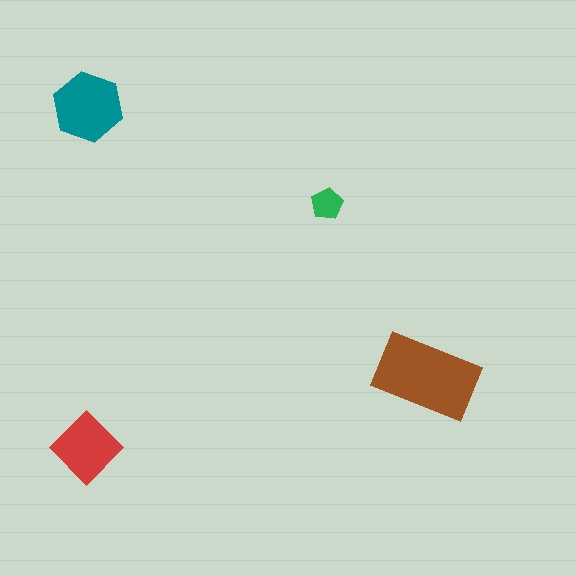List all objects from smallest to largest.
The green pentagon, the red diamond, the teal hexagon, the brown rectangle.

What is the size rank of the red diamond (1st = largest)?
3rd.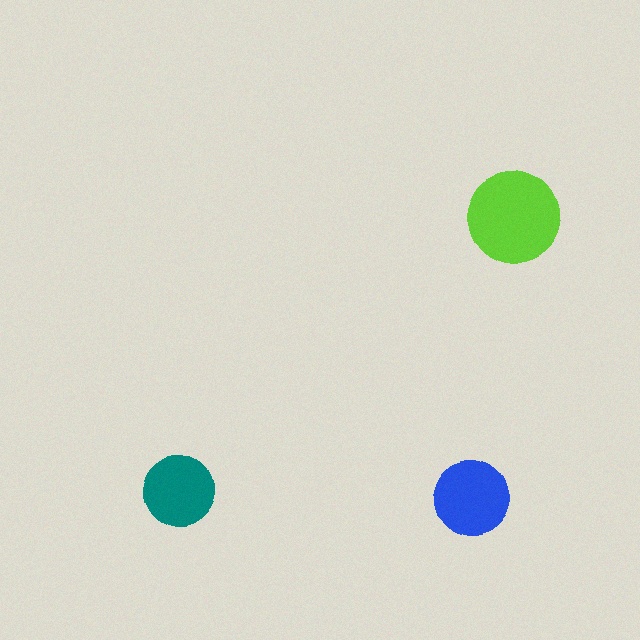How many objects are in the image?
There are 3 objects in the image.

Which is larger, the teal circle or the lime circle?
The lime one.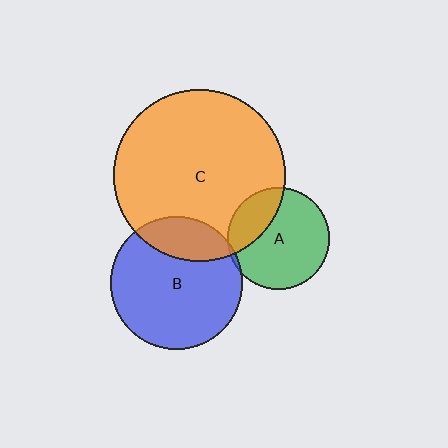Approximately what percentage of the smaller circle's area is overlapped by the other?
Approximately 25%.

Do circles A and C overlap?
Yes.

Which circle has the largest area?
Circle C (orange).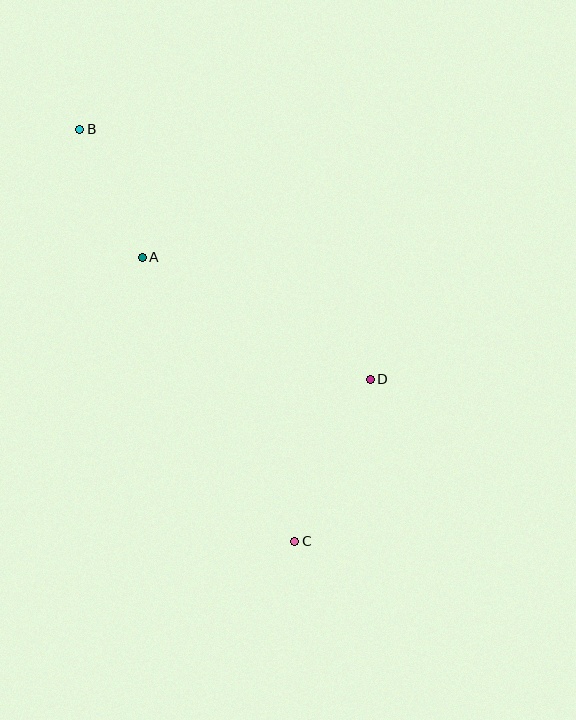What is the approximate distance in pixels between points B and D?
The distance between B and D is approximately 383 pixels.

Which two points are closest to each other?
Points A and B are closest to each other.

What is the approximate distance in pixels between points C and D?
The distance between C and D is approximately 179 pixels.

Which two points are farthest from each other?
Points B and C are farthest from each other.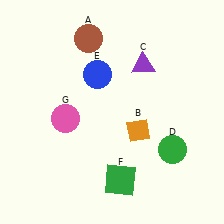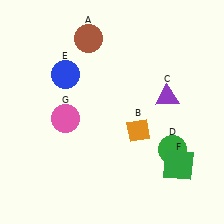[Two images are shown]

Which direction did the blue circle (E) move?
The blue circle (E) moved left.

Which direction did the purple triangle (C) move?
The purple triangle (C) moved down.